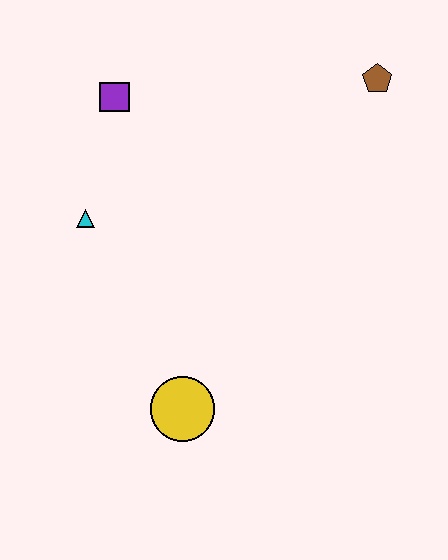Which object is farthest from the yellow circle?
The brown pentagon is farthest from the yellow circle.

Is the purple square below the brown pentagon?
Yes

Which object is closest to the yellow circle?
The cyan triangle is closest to the yellow circle.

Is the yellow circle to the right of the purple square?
Yes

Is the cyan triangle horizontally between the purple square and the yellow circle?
No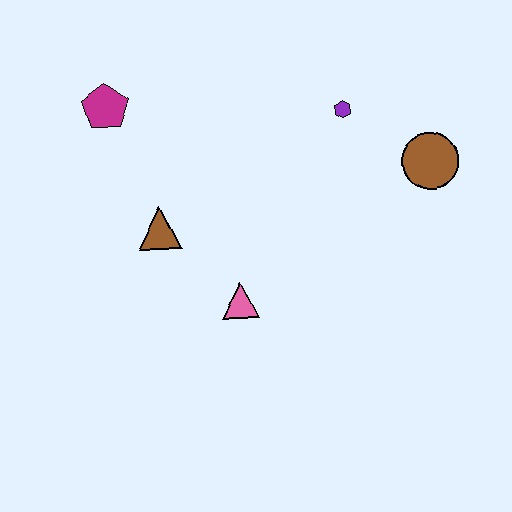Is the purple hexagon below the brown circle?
No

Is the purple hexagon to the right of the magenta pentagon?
Yes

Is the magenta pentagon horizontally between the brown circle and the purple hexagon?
No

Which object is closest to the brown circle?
The purple hexagon is closest to the brown circle.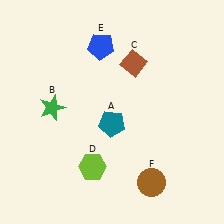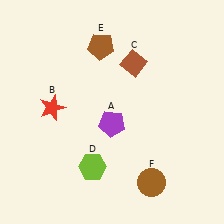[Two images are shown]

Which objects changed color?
A changed from teal to purple. B changed from green to red. E changed from blue to brown.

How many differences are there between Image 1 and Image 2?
There are 3 differences between the two images.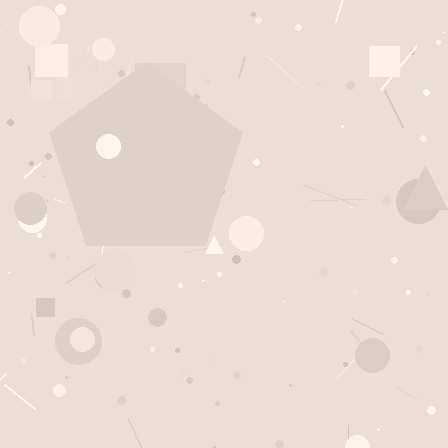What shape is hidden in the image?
A pentagon is hidden in the image.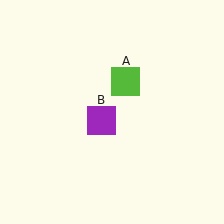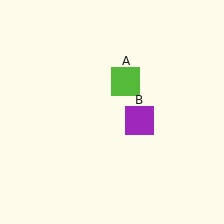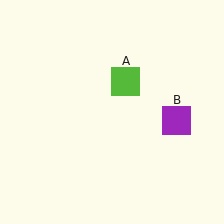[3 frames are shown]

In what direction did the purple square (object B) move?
The purple square (object B) moved right.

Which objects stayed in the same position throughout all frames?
Lime square (object A) remained stationary.